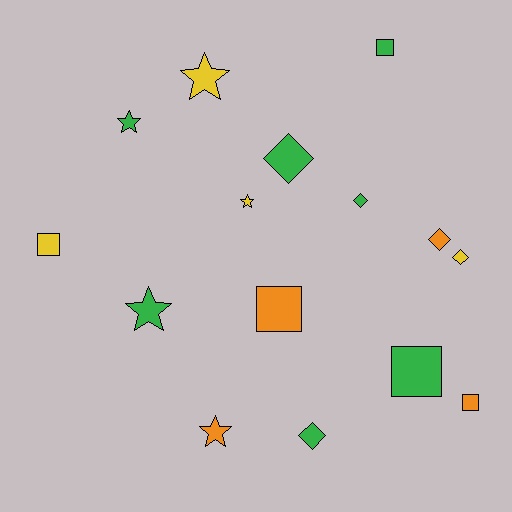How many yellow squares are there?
There is 1 yellow square.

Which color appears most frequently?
Green, with 7 objects.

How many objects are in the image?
There are 15 objects.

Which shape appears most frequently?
Square, with 5 objects.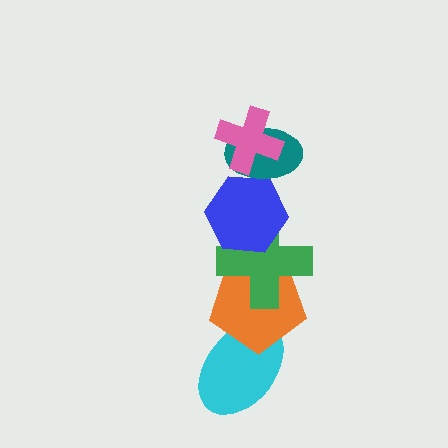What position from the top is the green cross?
The green cross is 4th from the top.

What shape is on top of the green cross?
The blue hexagon is on top of the green cross.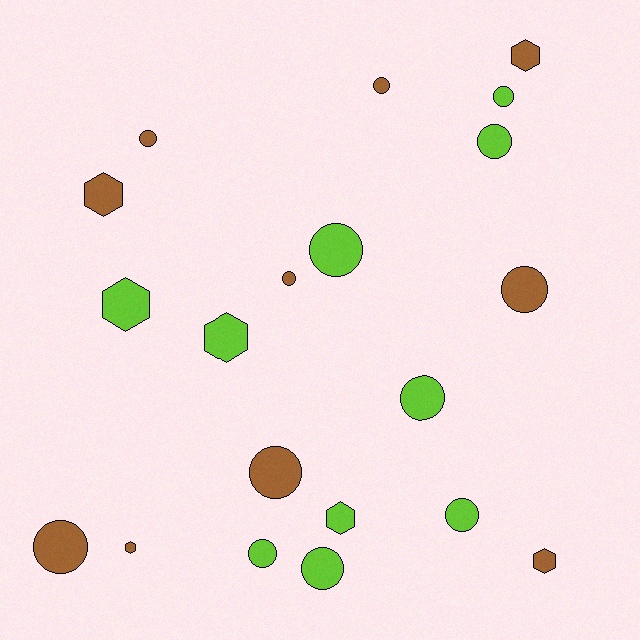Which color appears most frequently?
Lime, with 10 objects.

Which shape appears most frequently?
Circle, with 13 objects.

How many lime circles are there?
There are 7 lime circles.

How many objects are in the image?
There are 20 objects.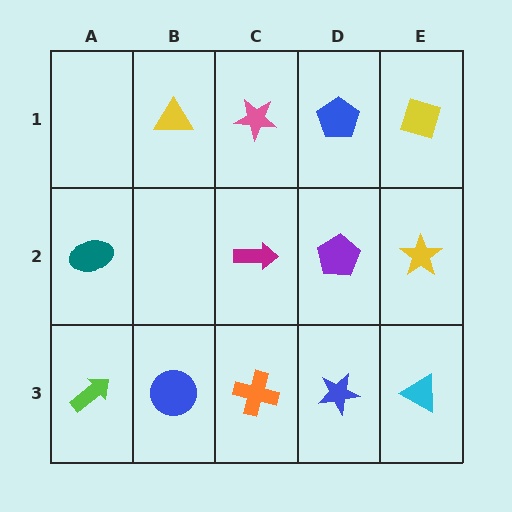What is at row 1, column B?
A yellow triangle.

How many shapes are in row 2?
4 shapes.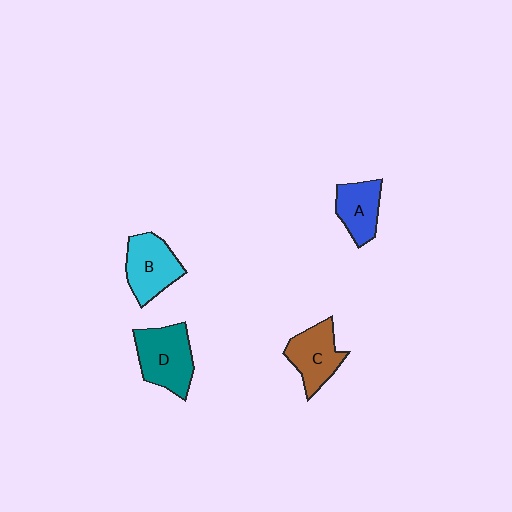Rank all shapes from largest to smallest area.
From largest to smallest: D (teal), B (cyan), C (brown), A (blue).